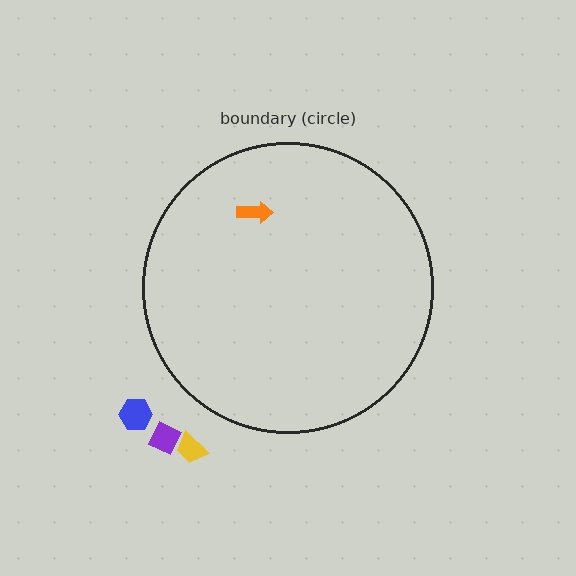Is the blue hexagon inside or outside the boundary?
Outside.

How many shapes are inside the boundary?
1 inside, 3 outside.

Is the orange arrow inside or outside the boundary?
Inside.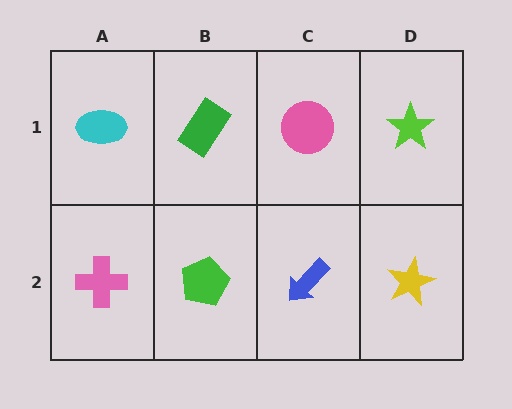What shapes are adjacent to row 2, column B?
A green rectangle (row 1, column B), a pink cross (row 2, column A), a blue arrow (row 2, column C).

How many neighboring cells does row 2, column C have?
3.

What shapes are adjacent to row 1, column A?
A pink cross (row 2, column A), a green rectangle (row 1, column B).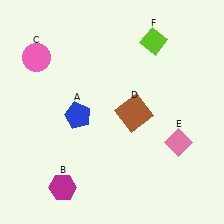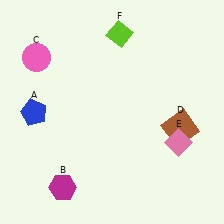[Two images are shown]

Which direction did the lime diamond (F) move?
The lime diamond (F) moved left.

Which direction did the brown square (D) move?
The brown square (D) moved right.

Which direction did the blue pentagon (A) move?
The blue pentagon (A) moved left.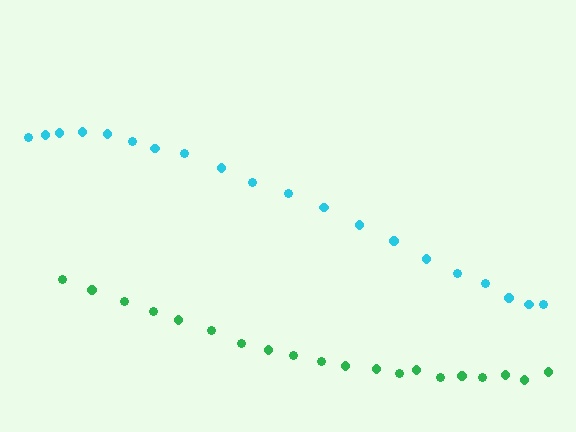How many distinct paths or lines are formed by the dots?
There are 2 distinct paths.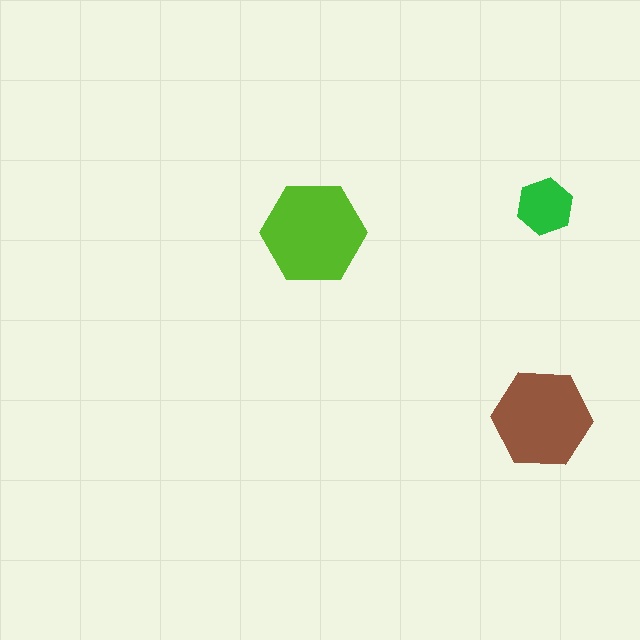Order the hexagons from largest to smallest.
the lime one, the brown one, the green one.